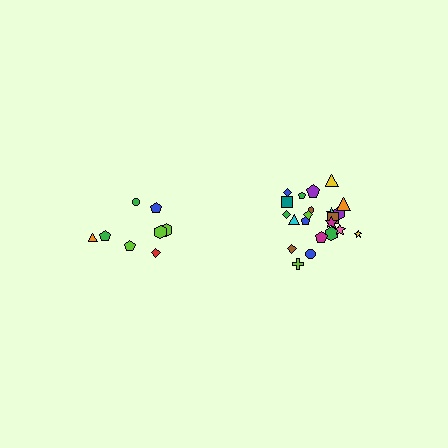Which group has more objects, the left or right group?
The right group.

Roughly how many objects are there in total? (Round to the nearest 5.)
Roughly 30 objects in total.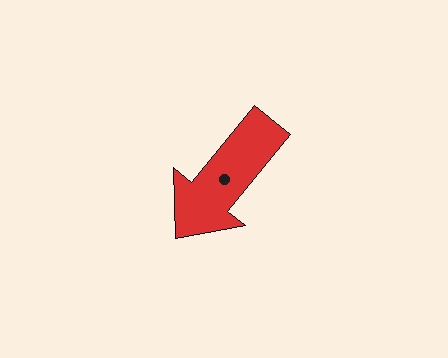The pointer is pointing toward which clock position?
Roughly 7 o'clock.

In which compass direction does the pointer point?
Southwest.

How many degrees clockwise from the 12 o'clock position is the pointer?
Approximately 219 degrees.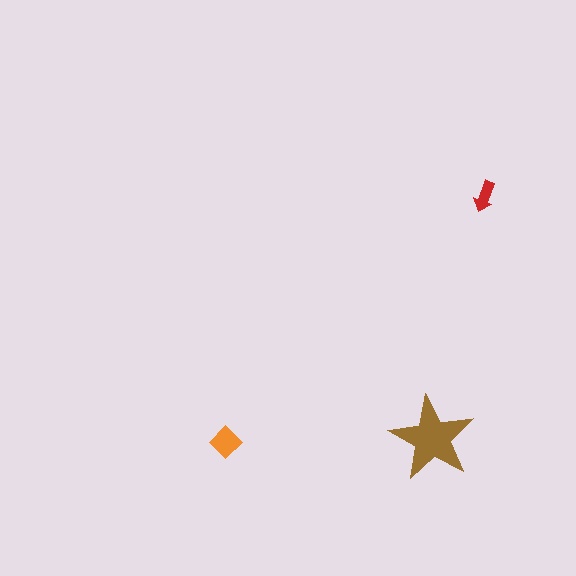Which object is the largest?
The brown star.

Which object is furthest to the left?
The orange diamond is leftmost.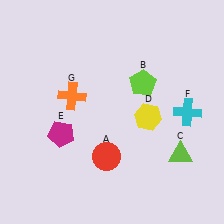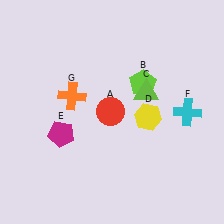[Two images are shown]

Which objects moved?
The objects that moved are: the red circle (A), the lime triangle (C).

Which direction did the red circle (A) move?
The red circle (A) moved up.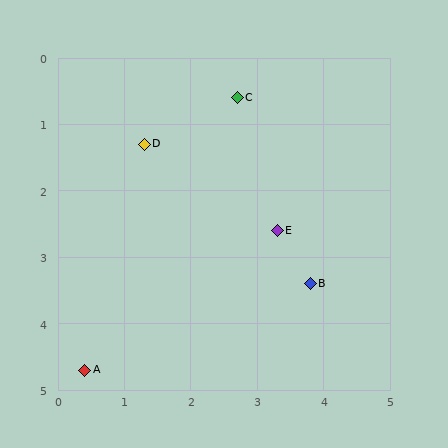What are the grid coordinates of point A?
Point A is at approximately (0.4, 4.7).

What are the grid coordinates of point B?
Point B is at approximately (3.8, 3.4).